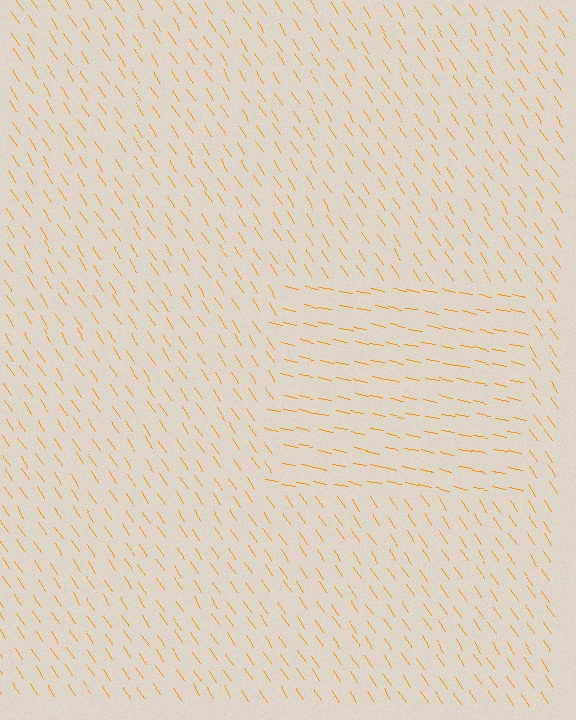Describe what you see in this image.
The image is filled with small orange line segments. A rectangle region in the image has lines oriented differently from the surrounding lines, creating a visible texture boundary.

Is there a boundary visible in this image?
Yes, there is a texture boundary formed by a change in line orientation.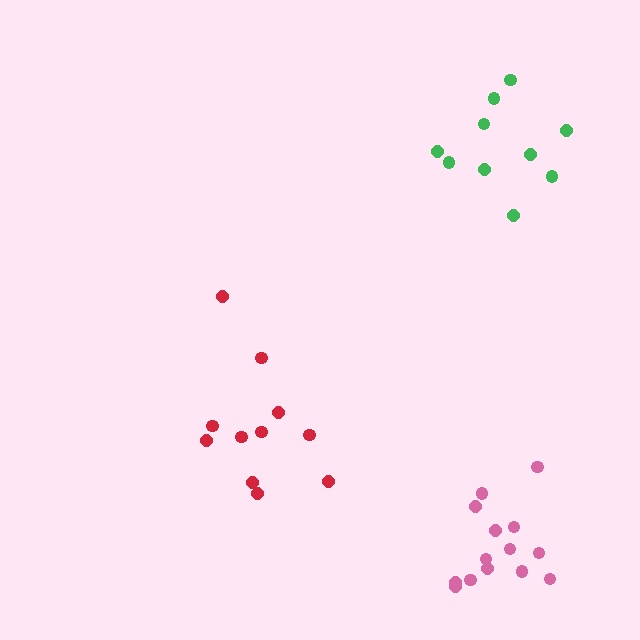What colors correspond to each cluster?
The clusters are colored: pink, green, red.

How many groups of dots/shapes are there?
There are 3 groups.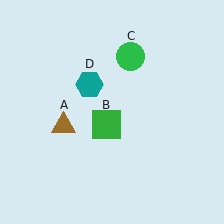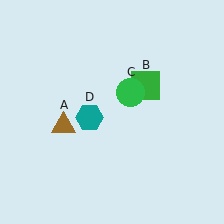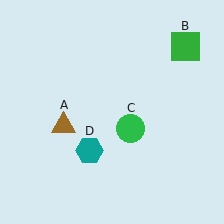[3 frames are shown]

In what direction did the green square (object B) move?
The green square (object B) moved up and to the right.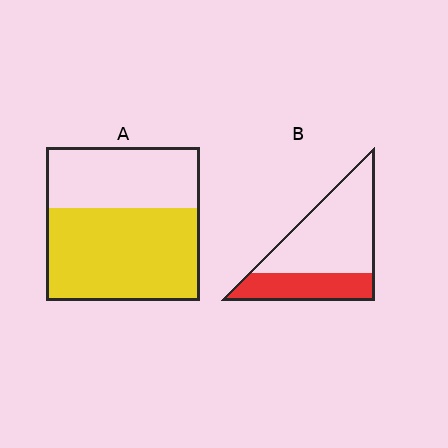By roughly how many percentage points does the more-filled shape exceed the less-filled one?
By roughly 25 percentage points (A over B).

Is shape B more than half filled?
No.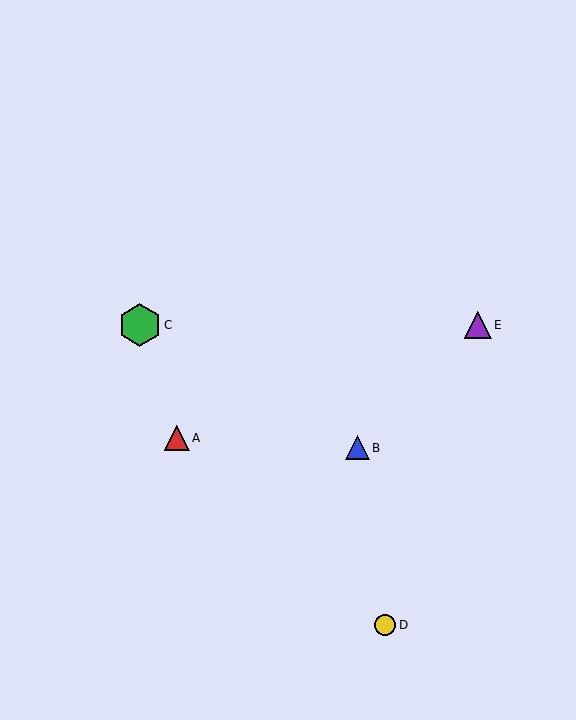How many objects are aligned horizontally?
2 objects (C, E) are aligned horizontally.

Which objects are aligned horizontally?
Objects C, E are aligned horizontally.